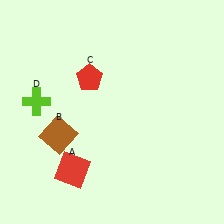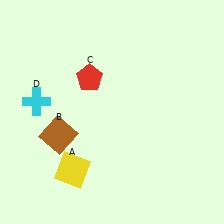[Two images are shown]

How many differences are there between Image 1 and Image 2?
There are 2 differences between the two images.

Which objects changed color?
A changed from red to yellow. D changed from lime to cyan.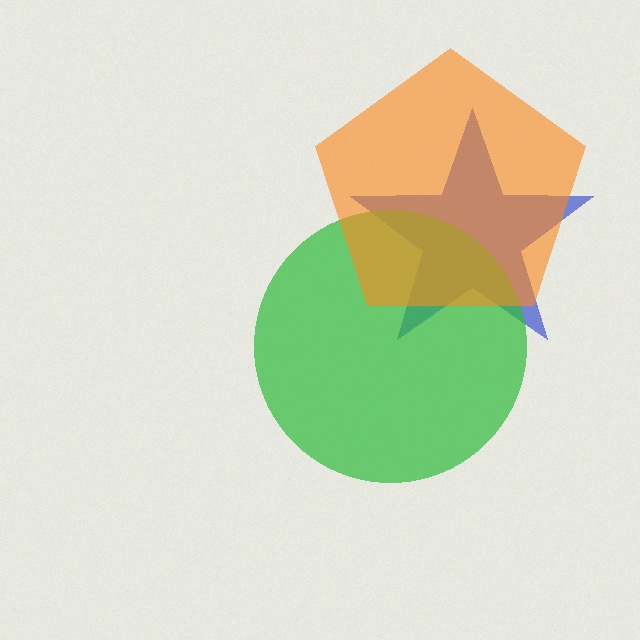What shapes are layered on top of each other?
The layered shapes are: a blue star, a green circle, an orange pentagon.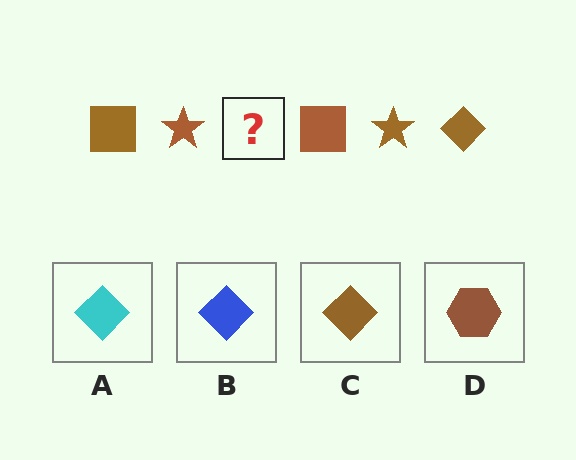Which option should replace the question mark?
Option C.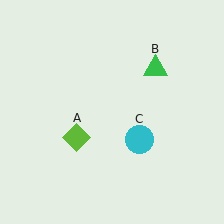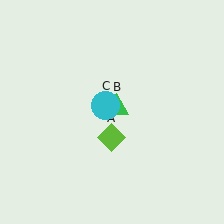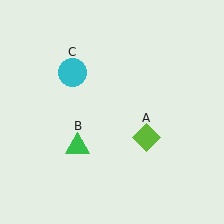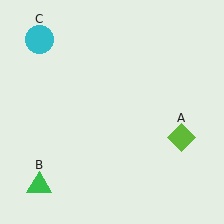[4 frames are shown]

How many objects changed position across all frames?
3 objects changed position: lime diamond (object A), green triangle (object B), cyan circle (object C).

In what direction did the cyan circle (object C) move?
The cyan circle (object C) moved up and to the left.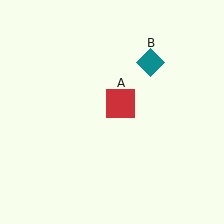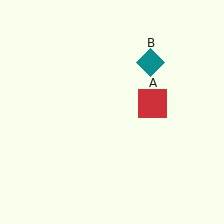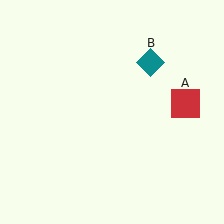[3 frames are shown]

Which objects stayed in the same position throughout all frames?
Teal diamond (object B) remained stationary.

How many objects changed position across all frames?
1 object changed position: red square (object A).